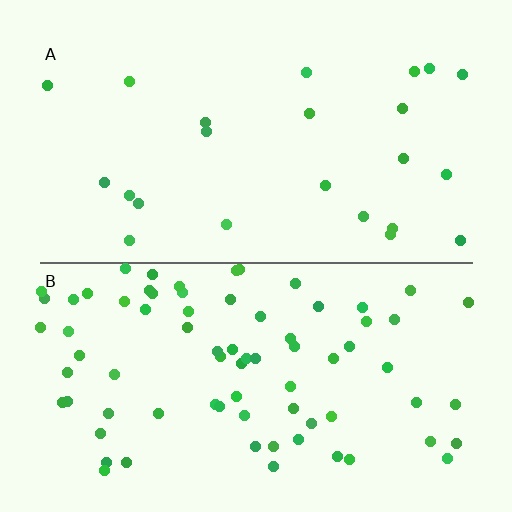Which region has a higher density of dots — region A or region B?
B (the bottom).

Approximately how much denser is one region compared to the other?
Approximately 3.3× — region B over region A.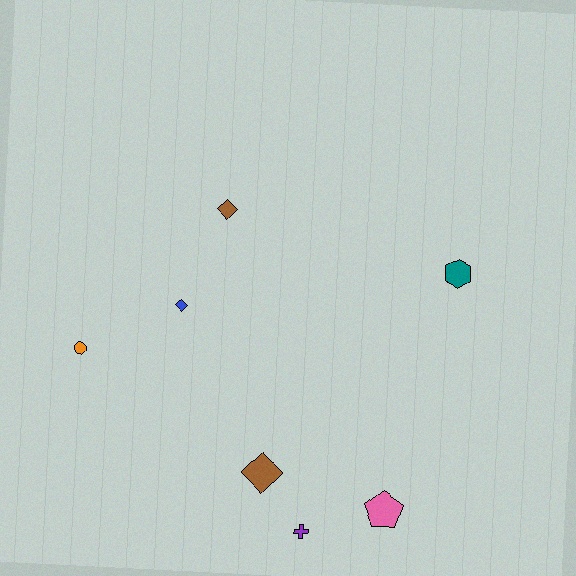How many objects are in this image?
There are 7 objects.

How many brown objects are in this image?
There are 2 brown objects.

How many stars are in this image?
There are no stars.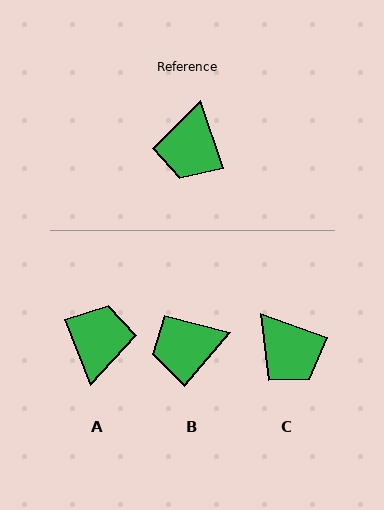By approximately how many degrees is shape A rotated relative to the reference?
Approximately 177 degrees clockwise.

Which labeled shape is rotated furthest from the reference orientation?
A, about 177 degrees away.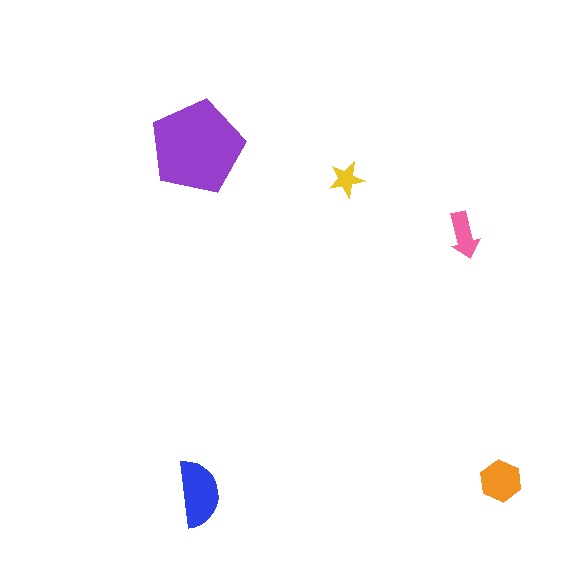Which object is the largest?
The purple pentagon.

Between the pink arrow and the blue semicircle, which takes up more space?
The blue semicircle.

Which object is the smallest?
The yellow star.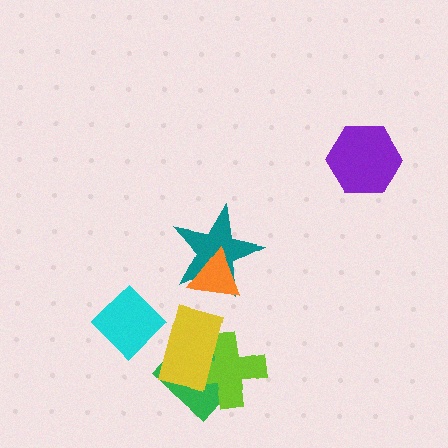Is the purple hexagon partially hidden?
No, no other shape covers it.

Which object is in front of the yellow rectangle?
The cyan diamond is in front of the yellow rectangle.